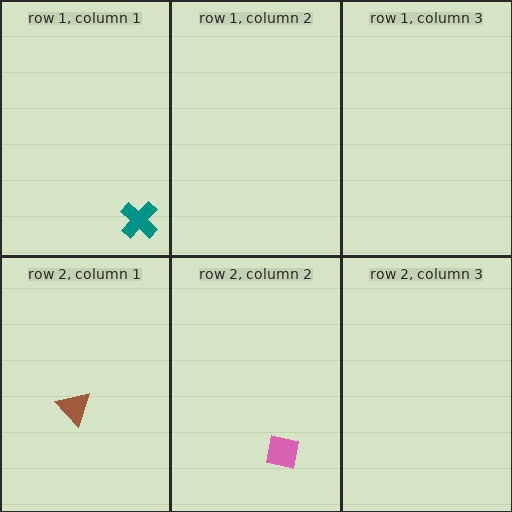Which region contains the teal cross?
The row 1, column 1 region.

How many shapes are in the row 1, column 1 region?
1.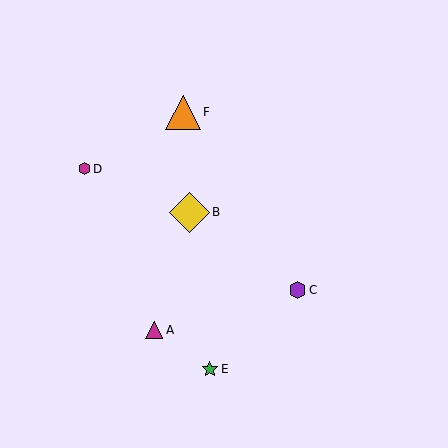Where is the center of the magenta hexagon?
The center of the magenta hexagon is at (84, 169).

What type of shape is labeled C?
Shape C is a purple hexagon.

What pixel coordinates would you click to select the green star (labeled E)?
Click at (210, 369) to select the green star E.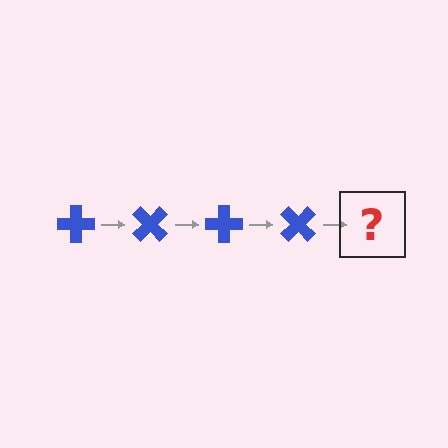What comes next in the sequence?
The next element should be a blue cross rotated 180 degrees.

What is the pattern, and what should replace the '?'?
The pattern is that the cross rotates 45 degrees each step. The '?' should be a blue cross rotated 180 degrees.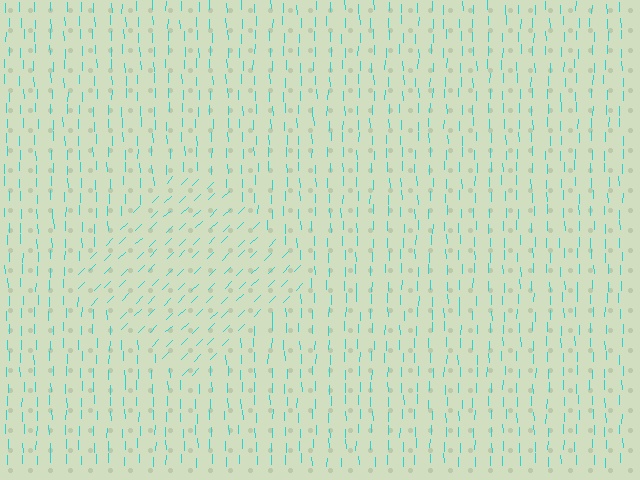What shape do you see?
I see a diamond.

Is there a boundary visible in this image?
Yes, there is a texture boundary formed by a change in line orientation.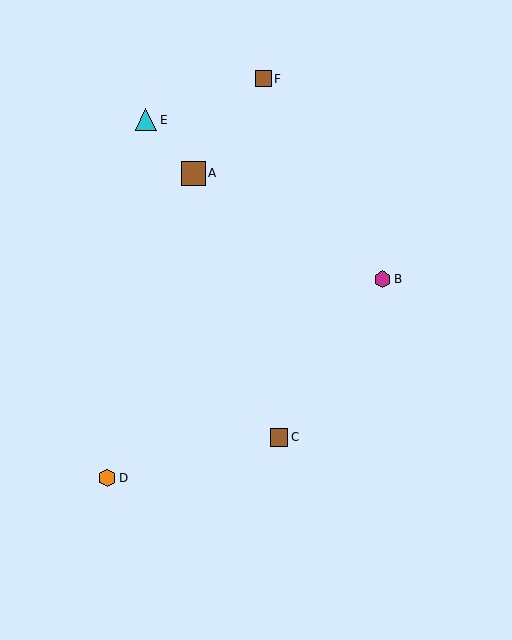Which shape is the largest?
The brown square (labeled A) is the largest.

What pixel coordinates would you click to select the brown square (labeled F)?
Click at (263, 79) to select the brown square F.